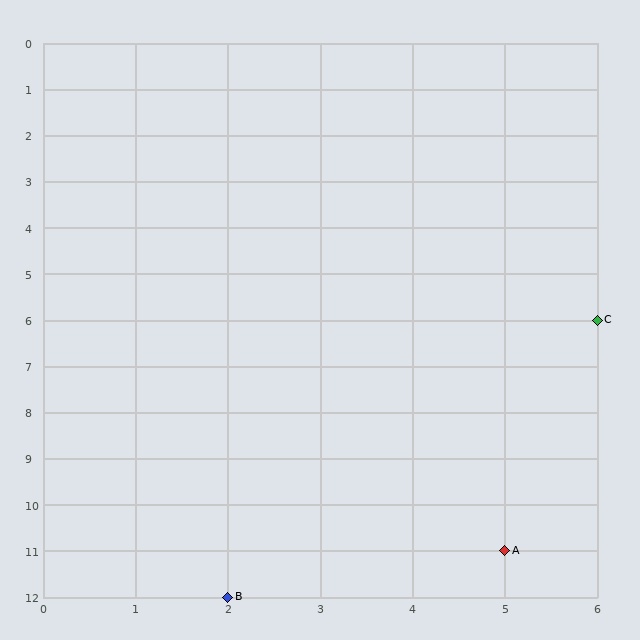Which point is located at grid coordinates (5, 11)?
Point A is at (5, 11).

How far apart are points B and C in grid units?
Points B and C are 4 columns and 6 rows apart (about 7.2 grid units diagonally).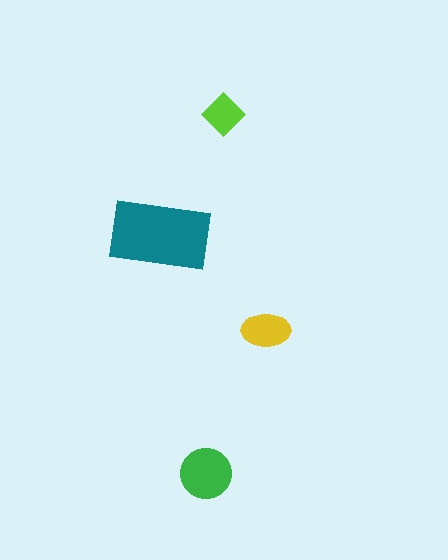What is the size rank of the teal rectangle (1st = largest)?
1st.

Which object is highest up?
The lime diamond is topmost.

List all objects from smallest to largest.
The lime diamond, the yellow ellipse, the green circle, the teal rectangle.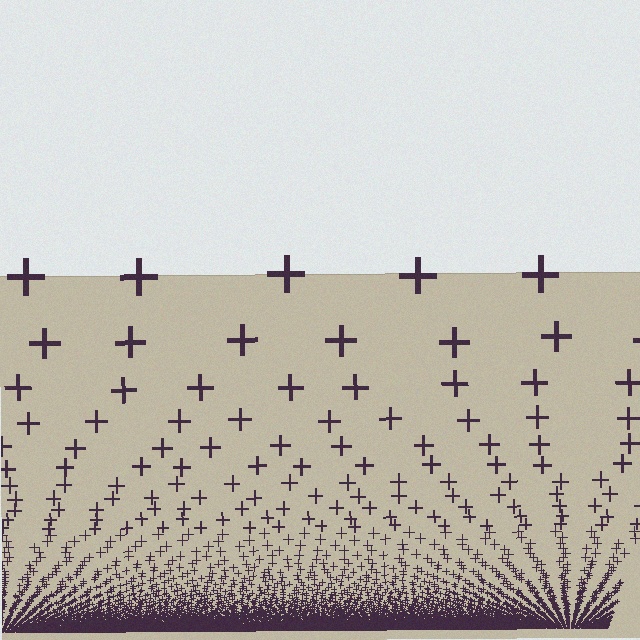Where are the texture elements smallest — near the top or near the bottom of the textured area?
Near the bottom.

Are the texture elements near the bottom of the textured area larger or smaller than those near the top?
Smaller. The gradient is inverted — elements near the bottom are smaller and denser.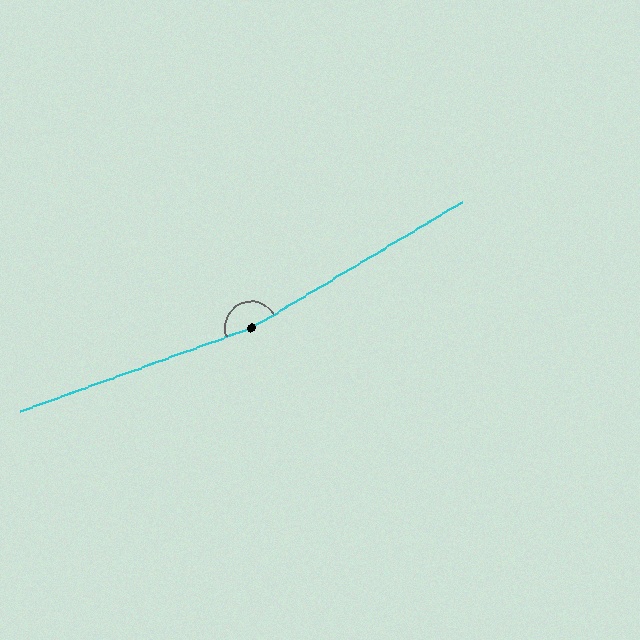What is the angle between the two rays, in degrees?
Approximately 169 degrees.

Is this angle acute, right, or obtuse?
It is obtuse.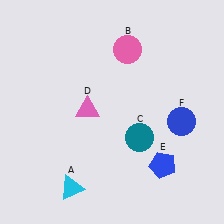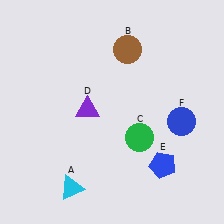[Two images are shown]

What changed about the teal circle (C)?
In Image 1, C is teal. In Image 2, it changed to green.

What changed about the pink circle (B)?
In Image 1, B is pink. In Image 2, it changed to brown.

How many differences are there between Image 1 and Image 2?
There are 3 differences between the two images.